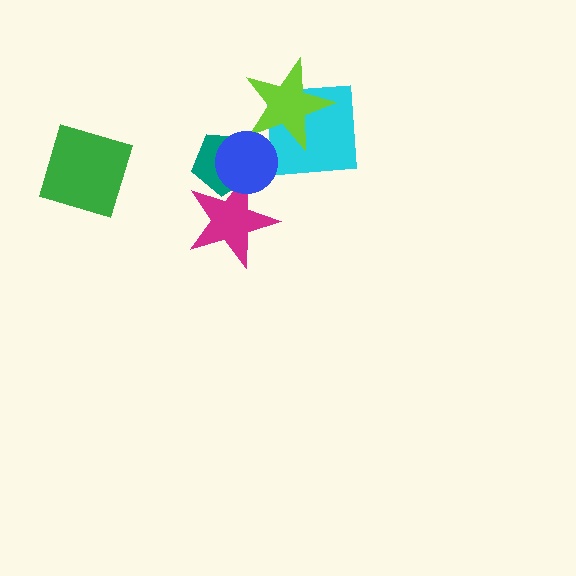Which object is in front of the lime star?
The blue circle is in front of the lime star.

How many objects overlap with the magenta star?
2 objects overlap with the magenta star.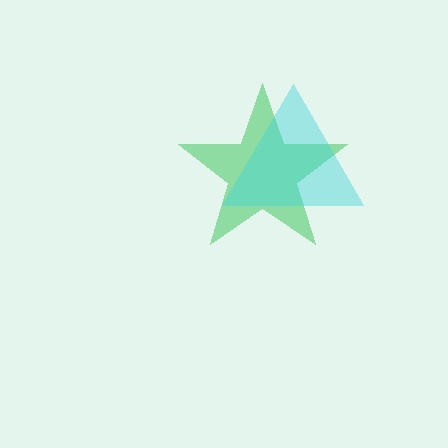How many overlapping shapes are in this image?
There are 2 overlapping shapes in the image.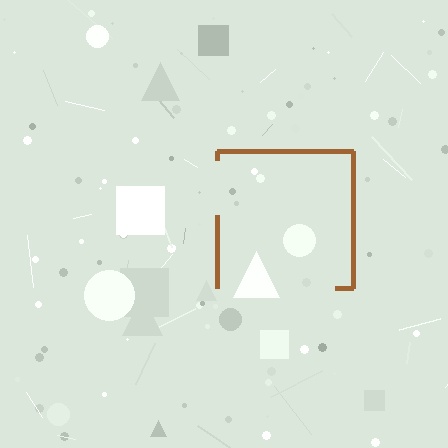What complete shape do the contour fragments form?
The contour fragments form a square.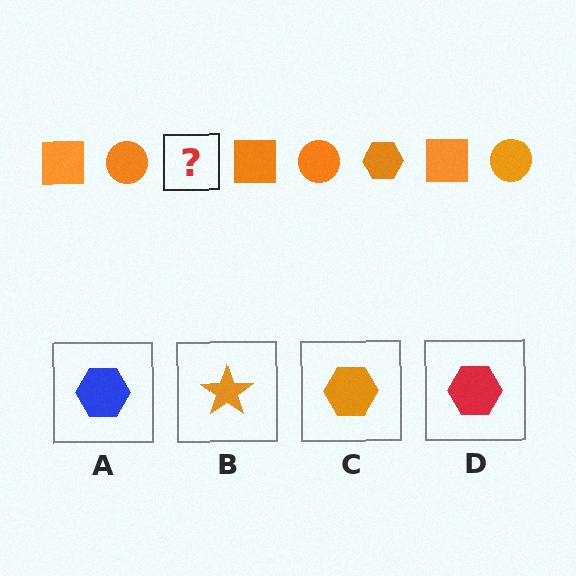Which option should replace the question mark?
Option C.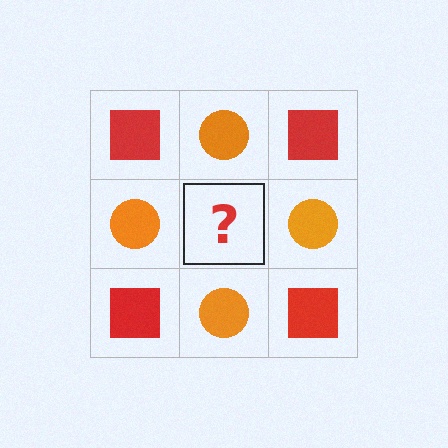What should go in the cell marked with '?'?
The missing cell should contain a red square.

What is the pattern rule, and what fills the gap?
The rule is that it alternates red square and orange circle in a checkerboard pattern. The gap should be filled with a red square.